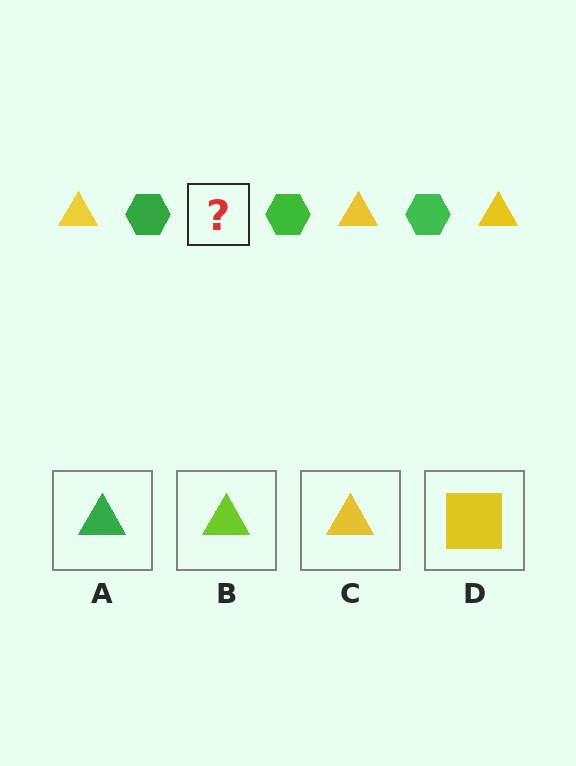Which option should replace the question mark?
Option C.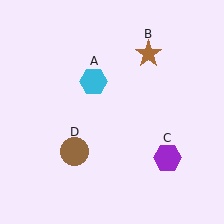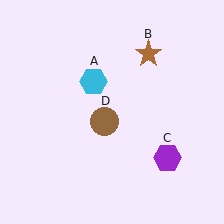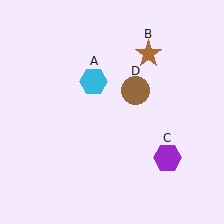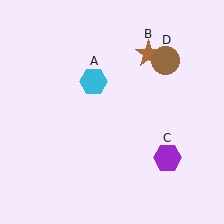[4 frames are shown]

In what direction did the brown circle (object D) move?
The brown circle (object D) moved up and to the right.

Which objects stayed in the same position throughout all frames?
Cyan hexagon (object A) and brown star (object B) and purple hexagon (object C) remained stationary.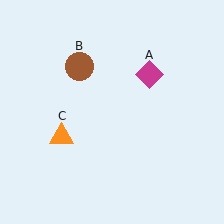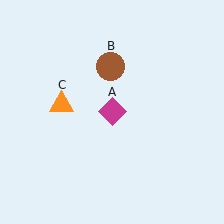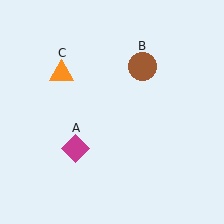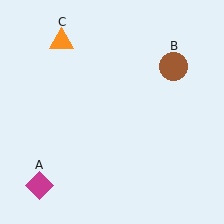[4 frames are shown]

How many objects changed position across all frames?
3 objects changed position: magenta diamond (object A), brown circle (object B), orange triangle (object C).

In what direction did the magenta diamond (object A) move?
The magenta diamond (object A) moved down and to the left.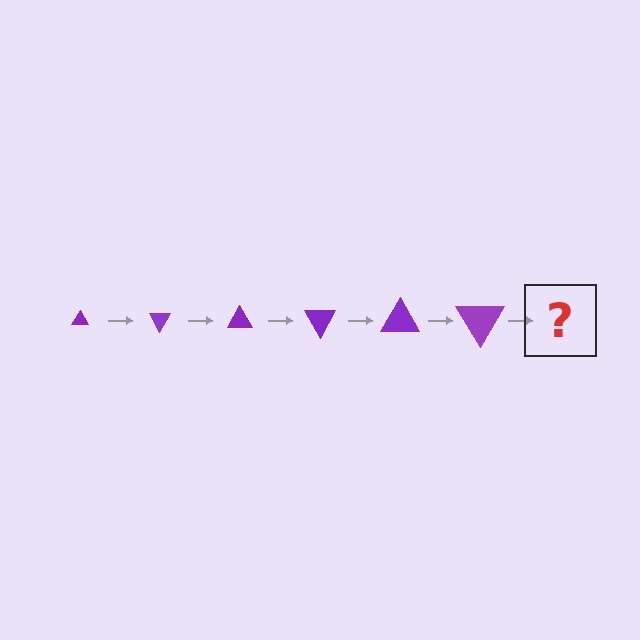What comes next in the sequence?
The next element should be a triangle, larger than the previous one and rotated 360 degrees from the start.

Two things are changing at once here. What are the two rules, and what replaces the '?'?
The two rules are that the triangle grows larger each step and it rotates 60 degrees each step. The '?' should be a triangle, larger than the previous one and rotated 360 degrees from the start.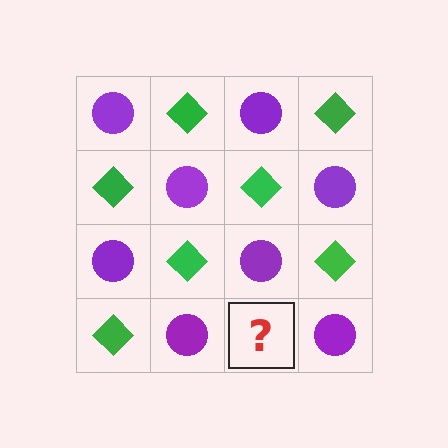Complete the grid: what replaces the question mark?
The question mark should be replaced with a green diamond.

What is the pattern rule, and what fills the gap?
The rule is that it alternates purple circle and green diamond in a checkerboard pattern. The gap should be filled with a green diamond.